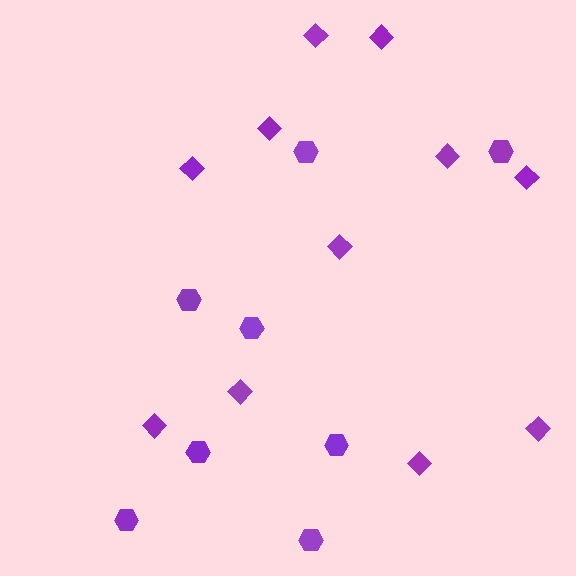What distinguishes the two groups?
There are 2 groups: one group of diamonds (11) and one group of hexagons (8).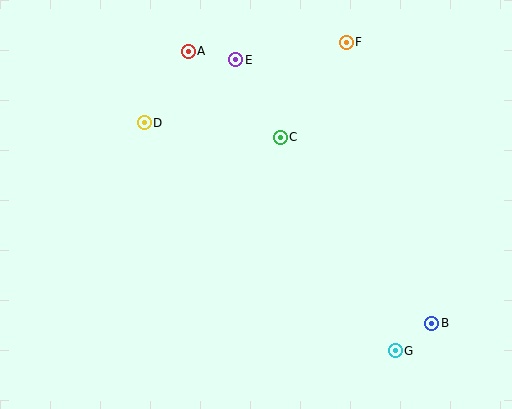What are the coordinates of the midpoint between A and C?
The midpoint between A and C is at (234, 94).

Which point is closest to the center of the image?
Point C at (280, 137) is closest to the center.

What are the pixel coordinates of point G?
Point G is at (395, 351).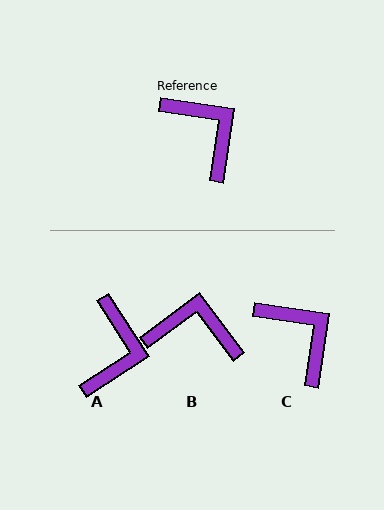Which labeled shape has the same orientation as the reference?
C.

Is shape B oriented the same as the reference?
No, it is off by about 45 degrees.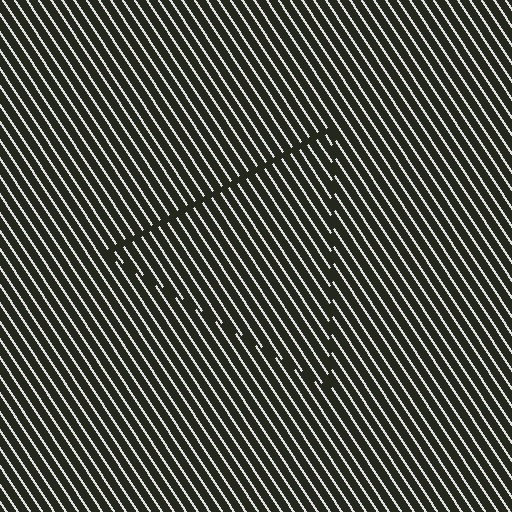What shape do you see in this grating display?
An illusory triangle. The interior of the shape contains the same grating, shifted by half a period — the contour is defined by the phase discontinuity where line-ends from the inner and outer gratings abut.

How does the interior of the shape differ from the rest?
The interior of the shape contains the same grating, shifted by half a period — the contour is defined by the phase discontinuity where line-ends from the inner and outer gratings abut.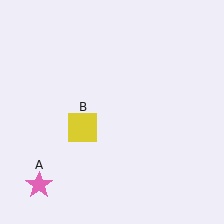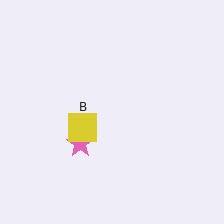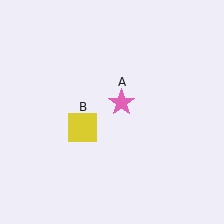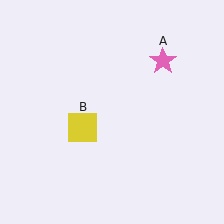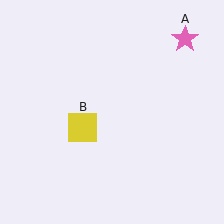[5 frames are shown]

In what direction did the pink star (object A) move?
The pink star (object A) moved up and to the right.